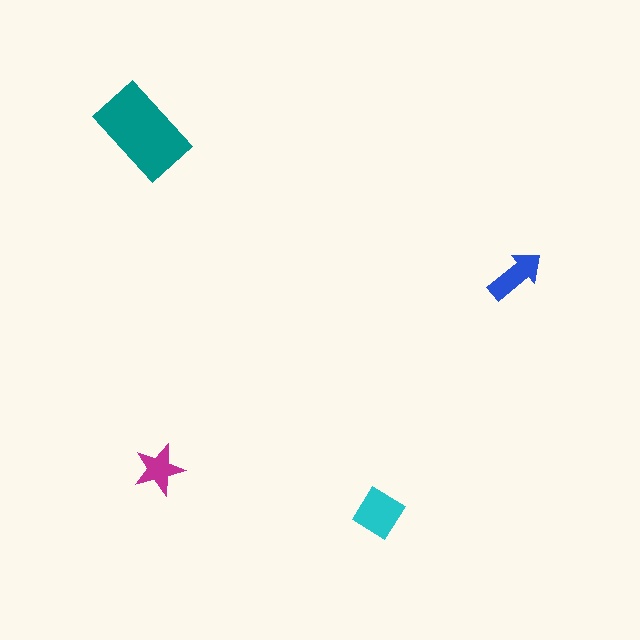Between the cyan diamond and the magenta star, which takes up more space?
The cyan diamond.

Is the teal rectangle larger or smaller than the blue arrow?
Larger.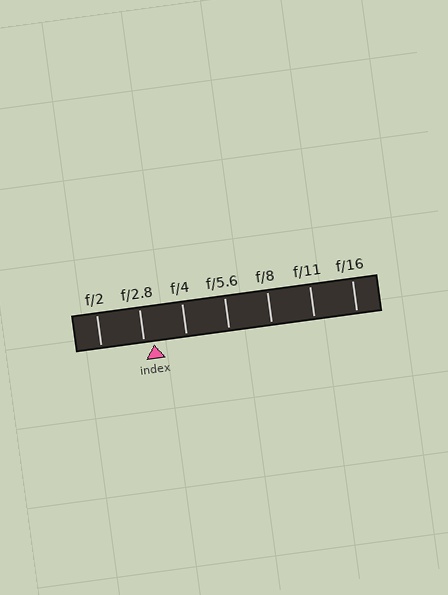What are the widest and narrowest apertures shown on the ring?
The widest aperture shown is f/2 and the narrowest is f/16.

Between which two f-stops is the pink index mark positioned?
The index mark is between f/2.8 and f/4.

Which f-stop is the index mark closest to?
The index mark is closest to f/2.8.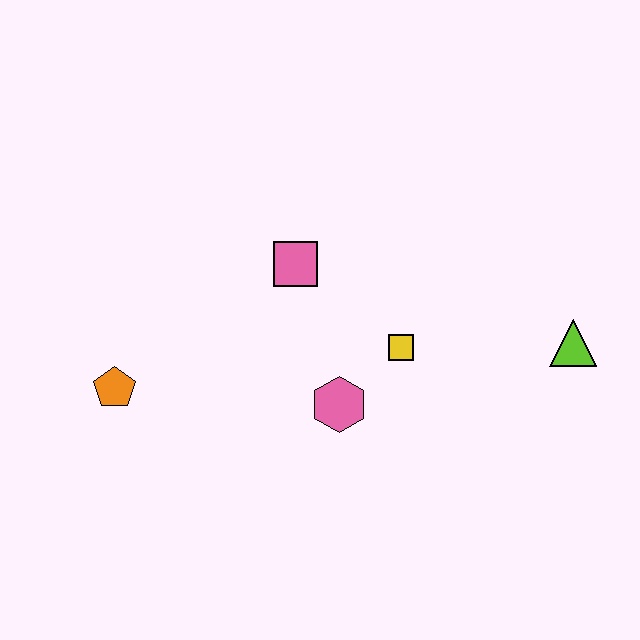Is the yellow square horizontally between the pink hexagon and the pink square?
No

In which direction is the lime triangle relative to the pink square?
The lime triangle is to the right of the pink square.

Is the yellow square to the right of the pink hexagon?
Yes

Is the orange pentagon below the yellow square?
Yes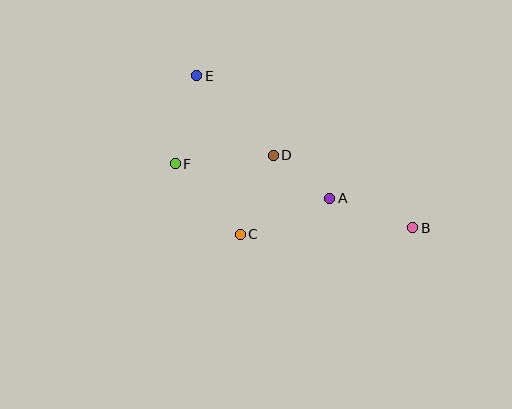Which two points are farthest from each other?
Points B and E are farthest from each other.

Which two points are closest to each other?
Points A and D are closest to each other.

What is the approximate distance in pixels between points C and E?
The distance between C and E is approximately 164 pixels.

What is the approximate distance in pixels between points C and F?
The distance between C and F is approximately 96 pixels.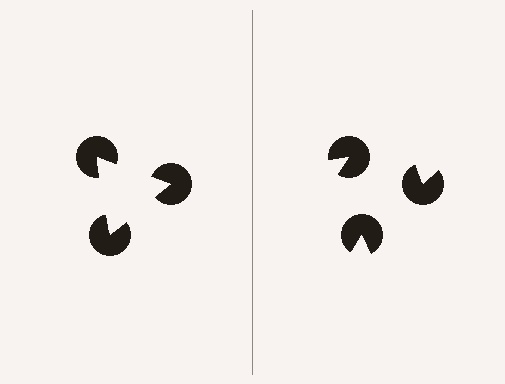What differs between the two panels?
The pac-man discs are positioned identically on both sides; only the wedge orientations differ. On the left they align to a triangle; on the right they are misaligned.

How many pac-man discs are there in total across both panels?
6 — 3 on each side.